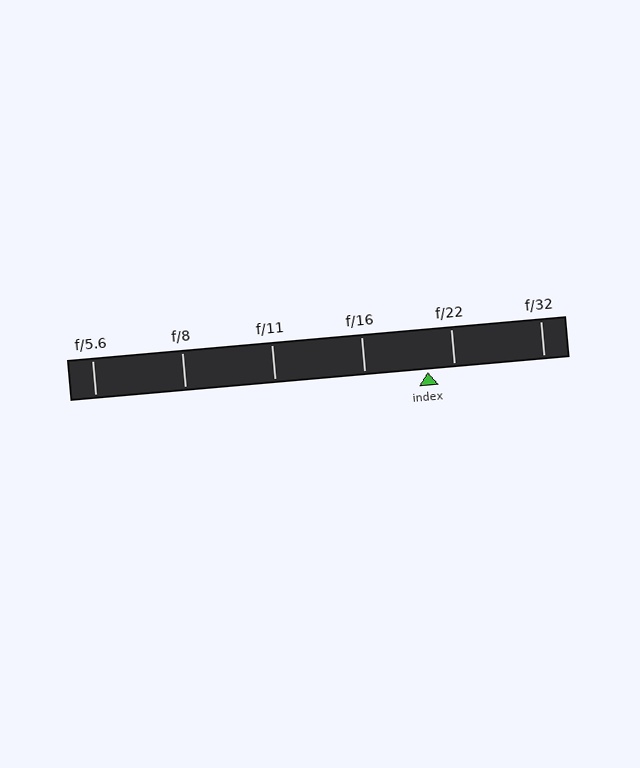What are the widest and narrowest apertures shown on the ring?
The widest aperture shown is f/5.6 and the narrowest is f/32.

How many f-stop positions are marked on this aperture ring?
There are 6 f-stop positions marked.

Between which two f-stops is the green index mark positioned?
The index mark is between f/16 and f/22.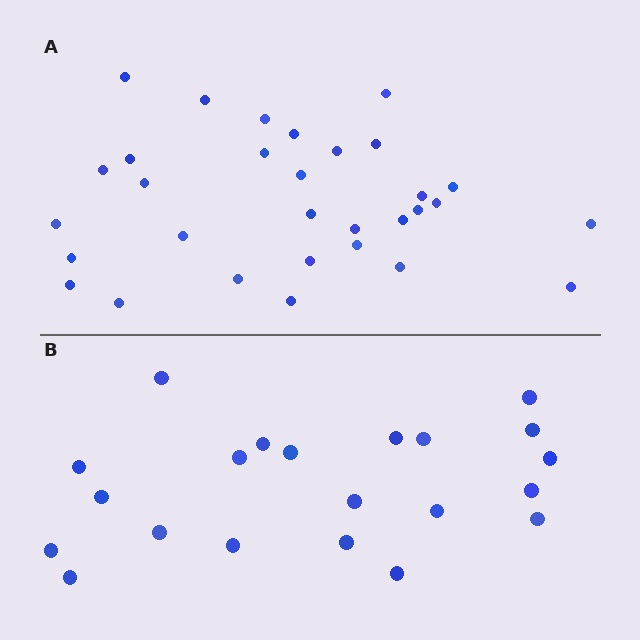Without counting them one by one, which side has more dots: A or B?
Region A (the top region) has more dots.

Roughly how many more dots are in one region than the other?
Region A has roughly 10 or so more dots than region B.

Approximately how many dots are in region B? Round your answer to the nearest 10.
About 20 dots. (The exact count is 21, which rounds to 20.)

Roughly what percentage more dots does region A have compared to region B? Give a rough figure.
About 50% more.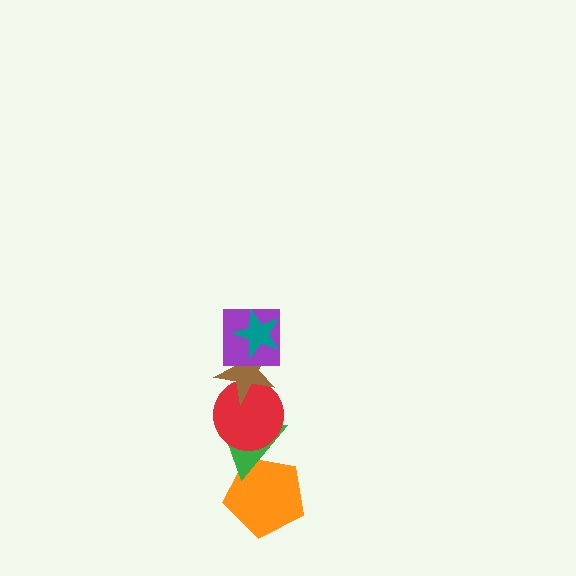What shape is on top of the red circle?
The brown star is on top of the red circle.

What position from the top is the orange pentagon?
The orange pentagon is 6th from the top.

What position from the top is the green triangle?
The green triangle is 5th from the top.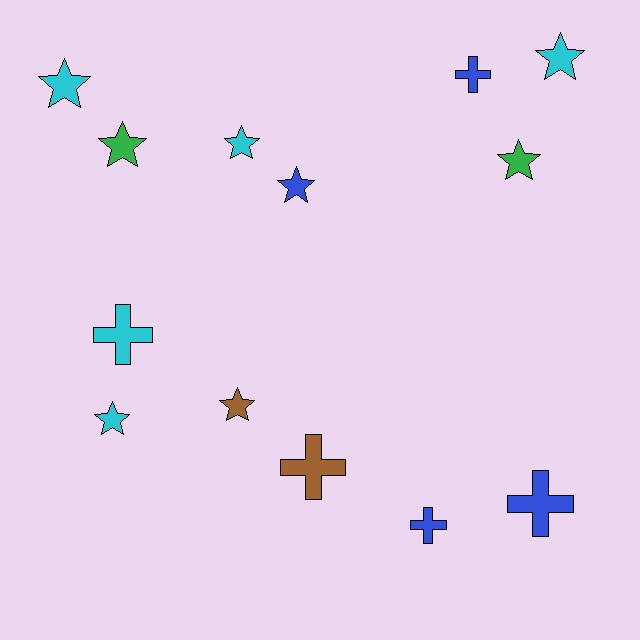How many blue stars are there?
There is 1 blue star.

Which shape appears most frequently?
Star, with 8 objects.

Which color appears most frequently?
Cyan, with 5 objects.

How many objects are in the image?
There are 13 objects.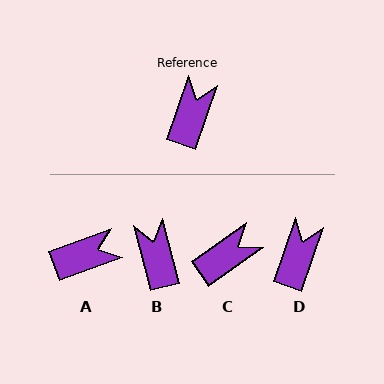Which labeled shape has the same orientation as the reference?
D.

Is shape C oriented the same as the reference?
No, it is off by about 36 degrees.